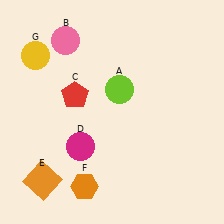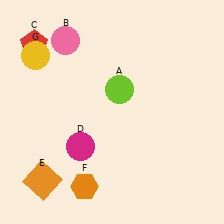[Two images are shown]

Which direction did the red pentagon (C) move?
The red pentagon (C) moved up.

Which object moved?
The red pentagon (C) moved up.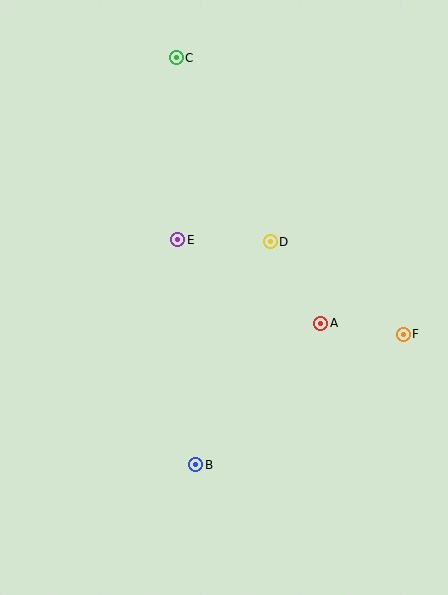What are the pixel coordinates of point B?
Point B is at (196, 465).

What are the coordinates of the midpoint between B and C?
The midpoint between B and C is at (186, 261).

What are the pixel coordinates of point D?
Point D is at (270, 242).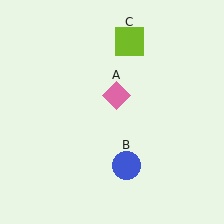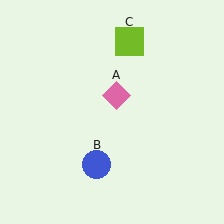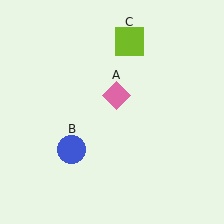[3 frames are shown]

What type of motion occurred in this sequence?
The blue circle (object B) rotated clockwise around the center of the scene.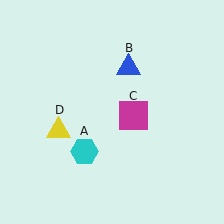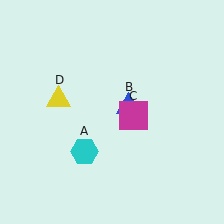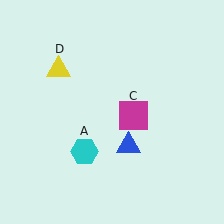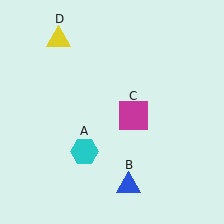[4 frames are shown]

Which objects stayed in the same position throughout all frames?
Cyan hexagon (object A) and magenta square (object C) remained stationary.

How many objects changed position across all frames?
2 objects changed position: blue triangle (object B), yellow triangle (object D).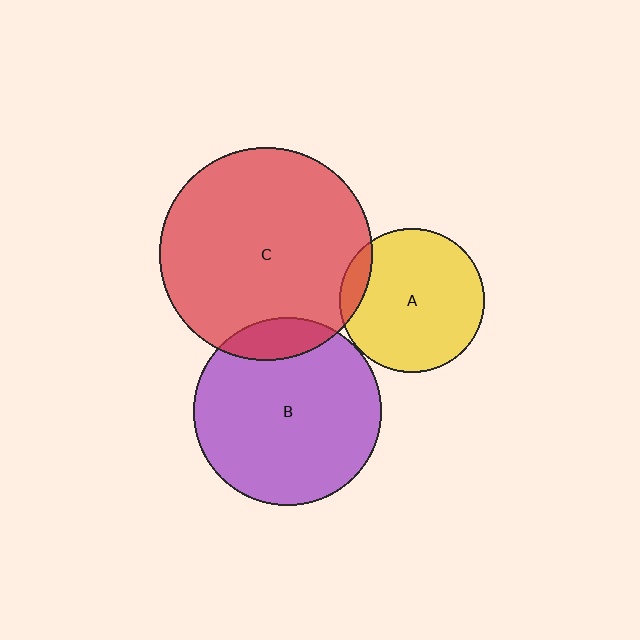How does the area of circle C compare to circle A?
Approximately 2.2 times.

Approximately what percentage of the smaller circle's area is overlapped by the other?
Approximately 10%.